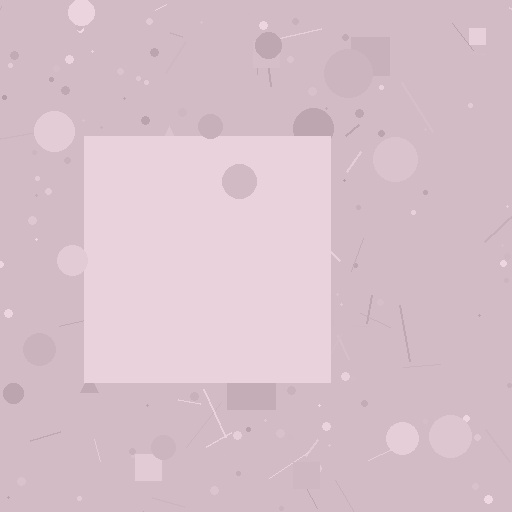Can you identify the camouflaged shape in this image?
The camouflaged shape is a square.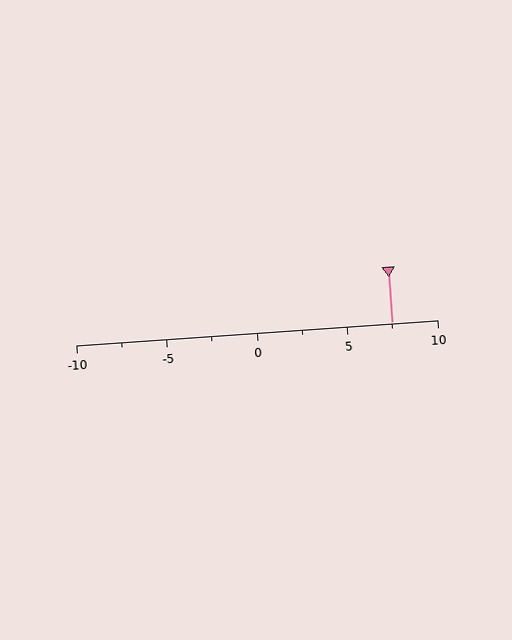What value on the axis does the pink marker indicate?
The marker indicates approximately 7.5.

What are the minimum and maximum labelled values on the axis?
The axis runs from -10 to 10.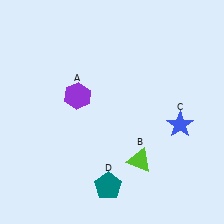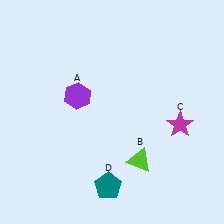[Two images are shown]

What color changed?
The star (C) changed from blue in Image 1 to magenta in Image 2.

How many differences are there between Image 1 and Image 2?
There is 1 difference between the two images.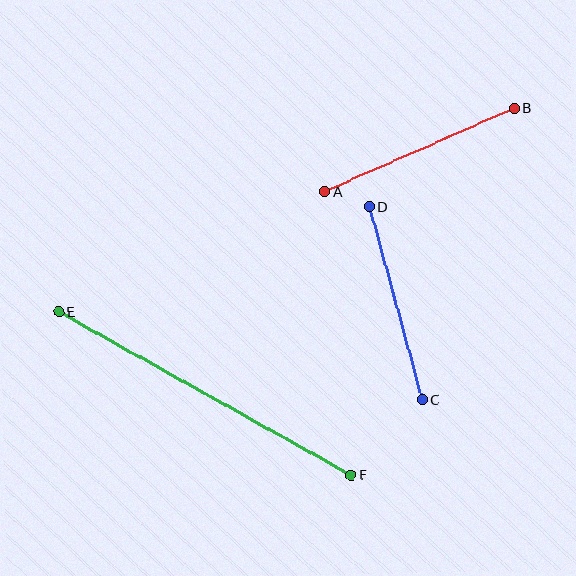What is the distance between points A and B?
The distance is approximately 207 pixels.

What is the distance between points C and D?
The distance is approximately 200 pixels.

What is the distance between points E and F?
The distance is approximately 334 pixels.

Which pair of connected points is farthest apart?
Points E and F are farthest apart.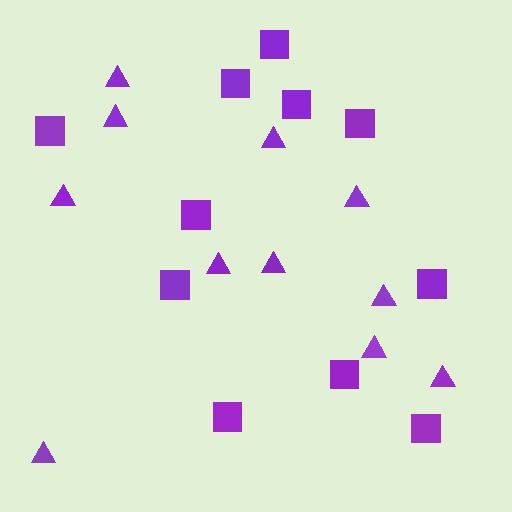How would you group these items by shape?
There are 2 groups: one group of squares (11) and one group of triangles (11).